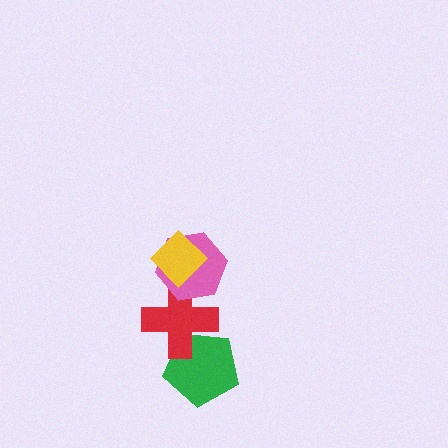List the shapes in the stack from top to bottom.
From top to bottom: the yellow diamond, the pink hexagon, the red cross, the green pentagon.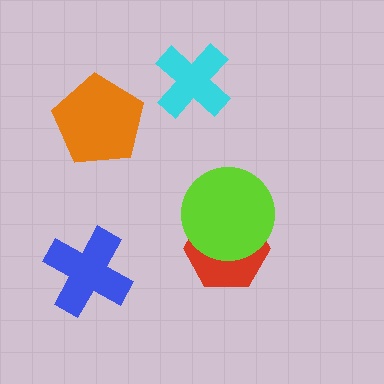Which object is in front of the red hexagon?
The lime circle is in front of the red hexagon.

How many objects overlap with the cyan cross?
0 objects overlap with the cyan cross.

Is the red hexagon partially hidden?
Yes, it is partially covered by another shape.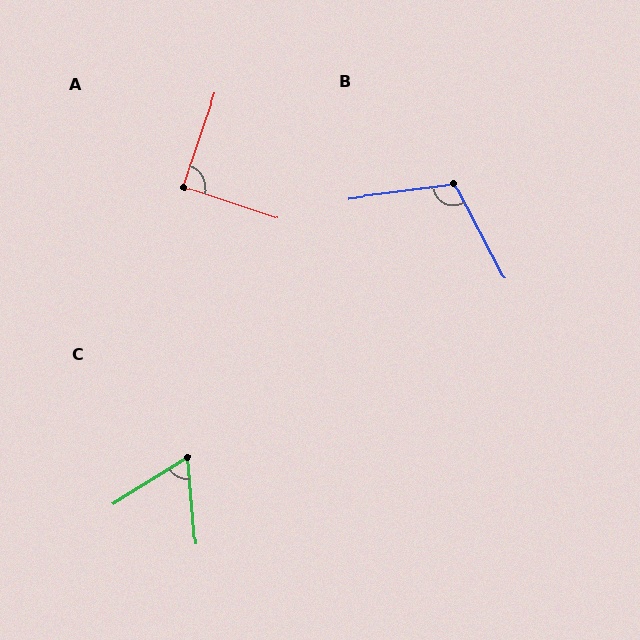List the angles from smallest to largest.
C (63°), A (90°), B (110°).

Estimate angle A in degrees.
Approximately 90 degrees.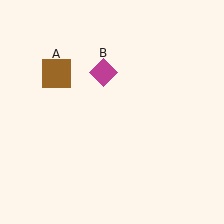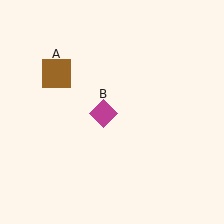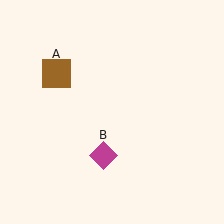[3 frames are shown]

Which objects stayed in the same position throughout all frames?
Brown square (object A) remained stationary.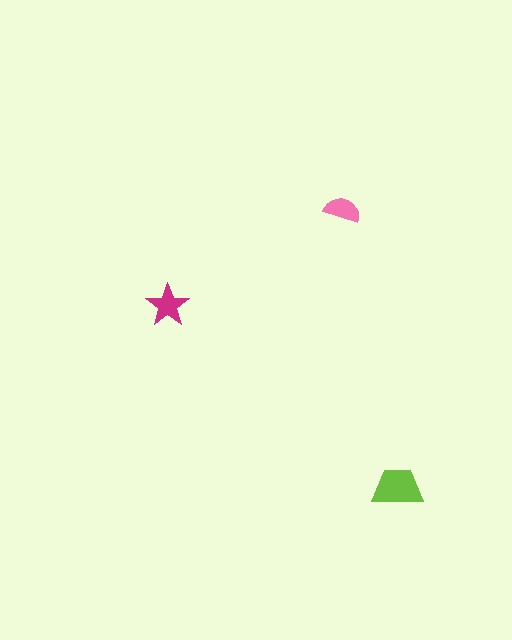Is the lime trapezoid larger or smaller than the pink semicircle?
Larger.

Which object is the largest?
The lime trapezoid.